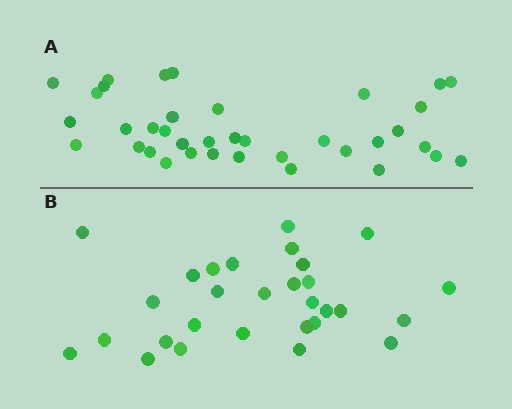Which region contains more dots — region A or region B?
Region A (the top region) has more dots.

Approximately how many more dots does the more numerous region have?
Region A has roughly 8 or so more dots than region B.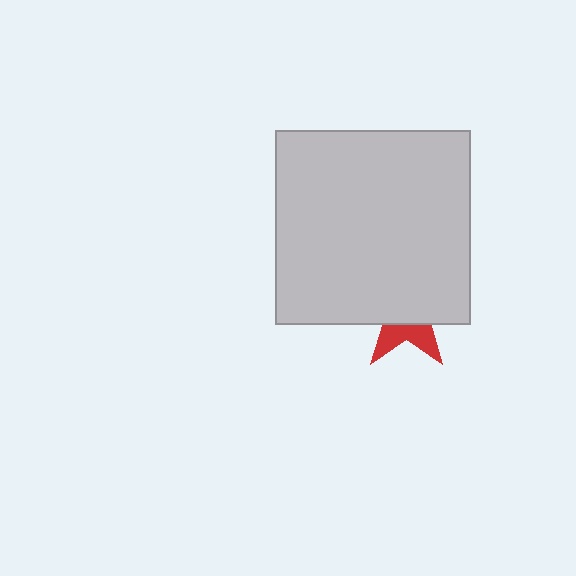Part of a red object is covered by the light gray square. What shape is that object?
It is a star.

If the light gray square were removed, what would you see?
You would see the complete red star.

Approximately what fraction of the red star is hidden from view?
Roughly 67% of the red star is hidden behind the light gray square.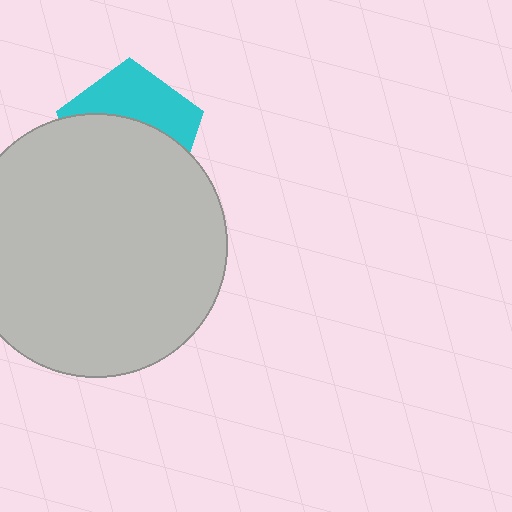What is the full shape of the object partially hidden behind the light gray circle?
The partially hidden object is a cyan pentagon.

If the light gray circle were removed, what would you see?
You would see the complete cyan pentagon.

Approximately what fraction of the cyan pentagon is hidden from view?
Roughly 60% of the cyan pentagon is hidden behind the light gray circle.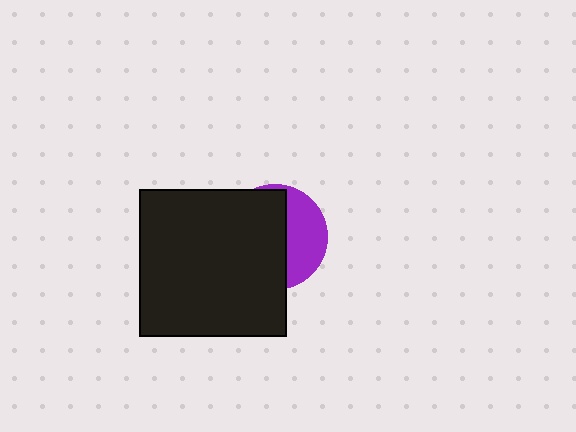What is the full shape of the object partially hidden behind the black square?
The partially hidden object is a purple circle.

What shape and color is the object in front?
The object in front is a black square.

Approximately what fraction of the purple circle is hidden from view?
Roughly 63% of the purple circle is hidden behind the black square.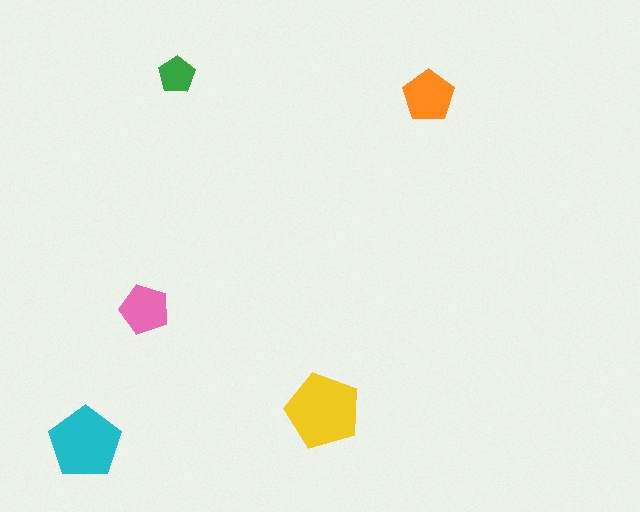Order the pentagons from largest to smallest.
the yellow one, the cyan one, the orange one, the pink one, the green one.